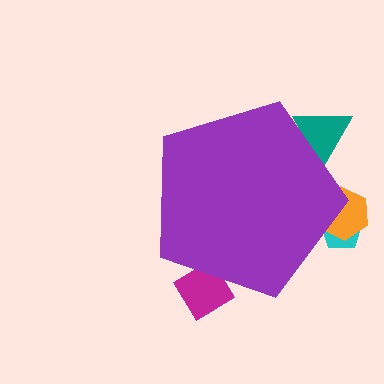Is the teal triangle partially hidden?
Yes, the teal triangle is partially hidden behind the purple pentagon.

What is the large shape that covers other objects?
A purple pentagon.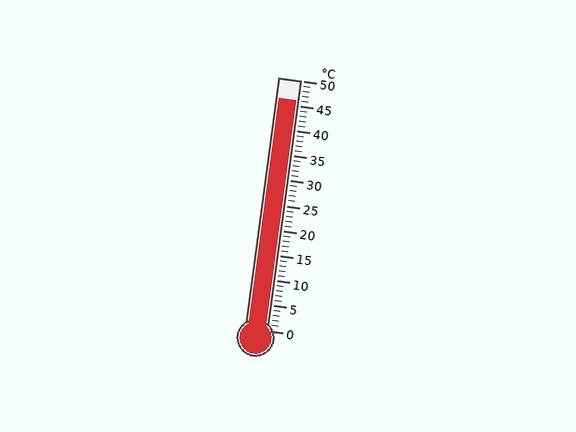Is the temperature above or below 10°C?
The temperature is above 10°C.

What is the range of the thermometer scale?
The thermometer scale ranges from 0°C to 50°C.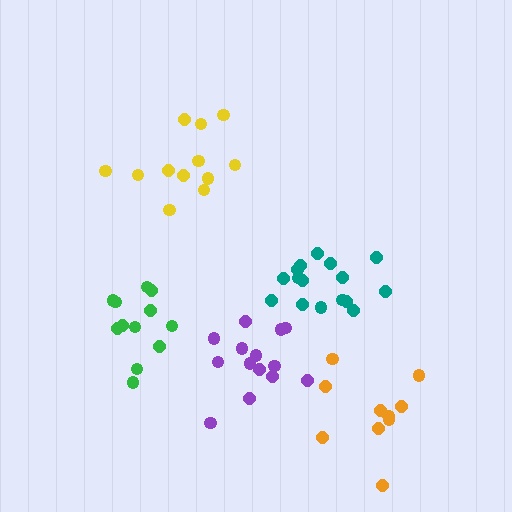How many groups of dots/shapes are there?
There are 5 groups.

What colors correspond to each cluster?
The clusters are colored: teal, yellow, orange, purple, green.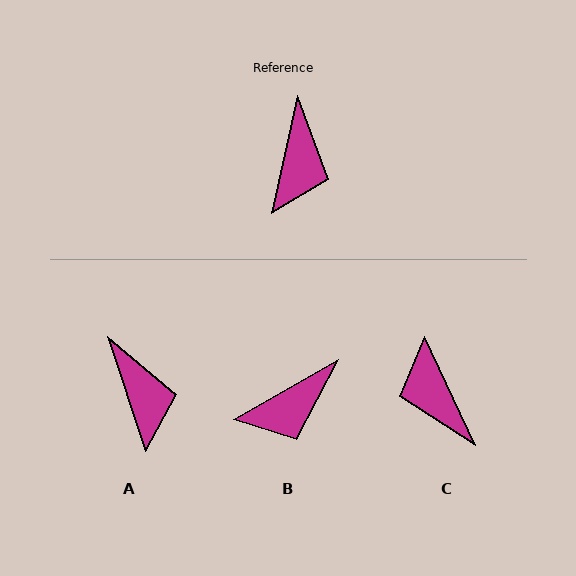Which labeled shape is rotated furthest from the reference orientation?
C, about 143 degrees away.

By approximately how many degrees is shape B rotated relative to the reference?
Approximately 48 degrees clockwise.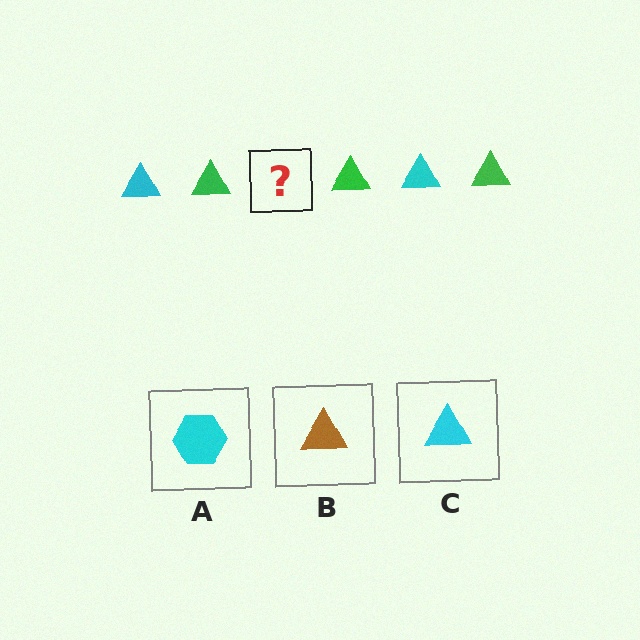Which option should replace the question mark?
Option C.